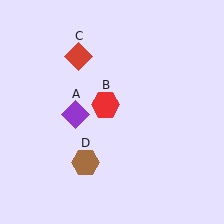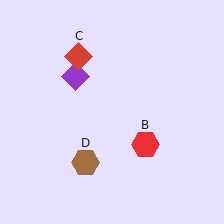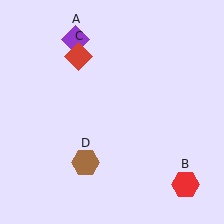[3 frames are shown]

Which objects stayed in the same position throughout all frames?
Red diamond (object C) and brown hexagon (object D) remained stationary.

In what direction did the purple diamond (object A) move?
The purple diamond (object A) moved up.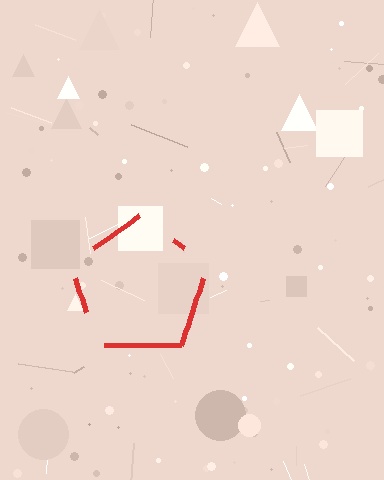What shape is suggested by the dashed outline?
The dashed outline suggests a pentagon.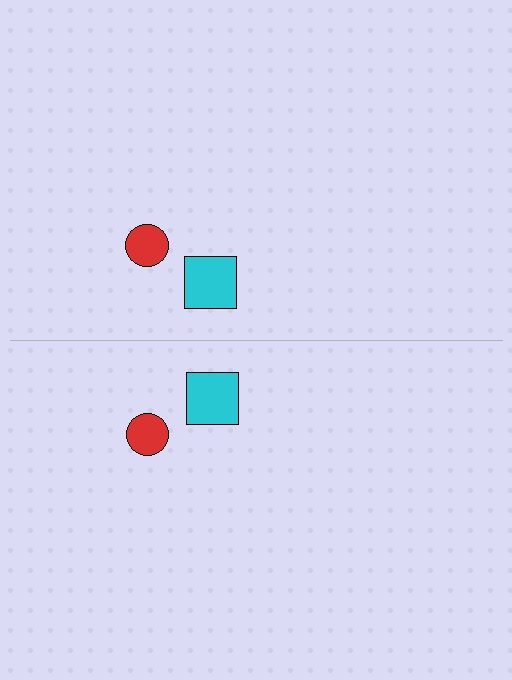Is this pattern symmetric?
Yes, this pattern has bilateral (reflection) symmetry.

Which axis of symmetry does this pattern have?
The pattern has a horizontal axis of symmetry running through the center of the image.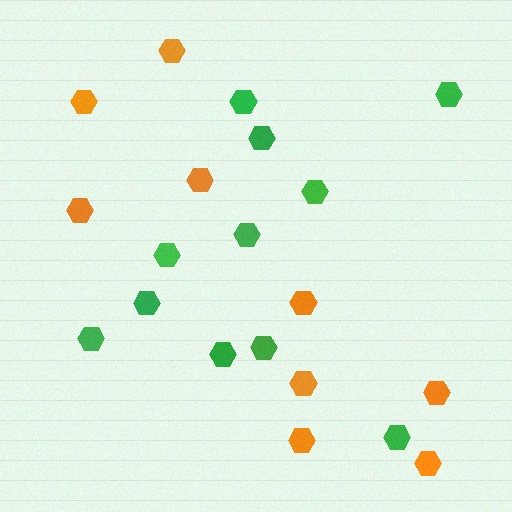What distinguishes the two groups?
There are 2 groups: one group of orange hexagons (9) and one group of green hexagons (11).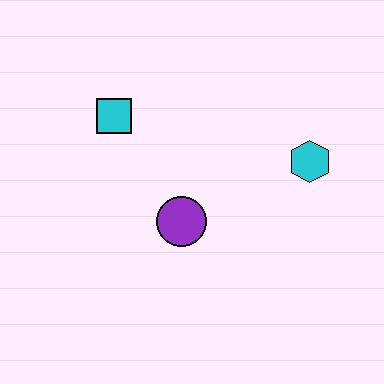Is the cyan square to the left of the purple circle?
Yes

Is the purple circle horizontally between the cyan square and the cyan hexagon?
Yes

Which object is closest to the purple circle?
The cyan square is closest to the purple circle.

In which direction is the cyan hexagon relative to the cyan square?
The cyan hexagon is to the right of the cyan square.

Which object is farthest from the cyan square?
The cyan hexagon is farthest from the cyan square.